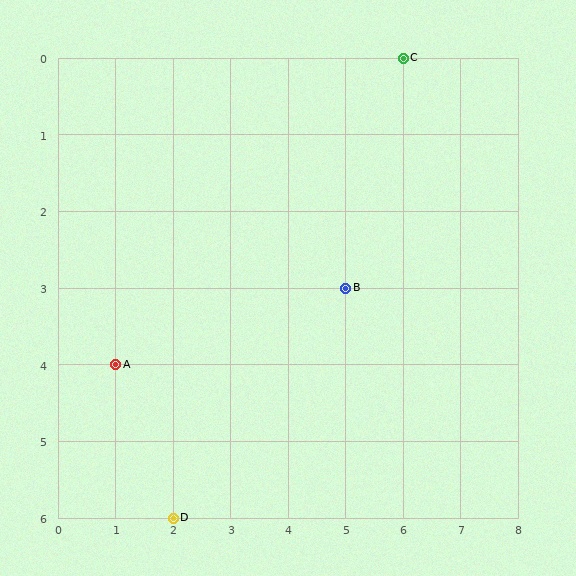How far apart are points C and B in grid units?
Points C and B are 1 column and 3 rows apart (about 3.2 grid units diagonally).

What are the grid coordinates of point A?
Point A is at grid coordinates (1, 4).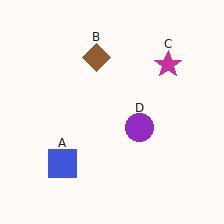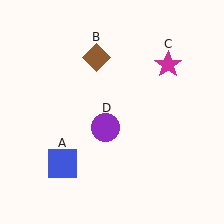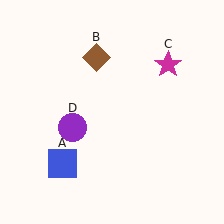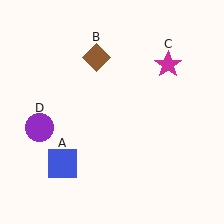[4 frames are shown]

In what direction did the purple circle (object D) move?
The purple circle (object D) moved left.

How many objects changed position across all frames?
1 object changed position: purple circle (object D).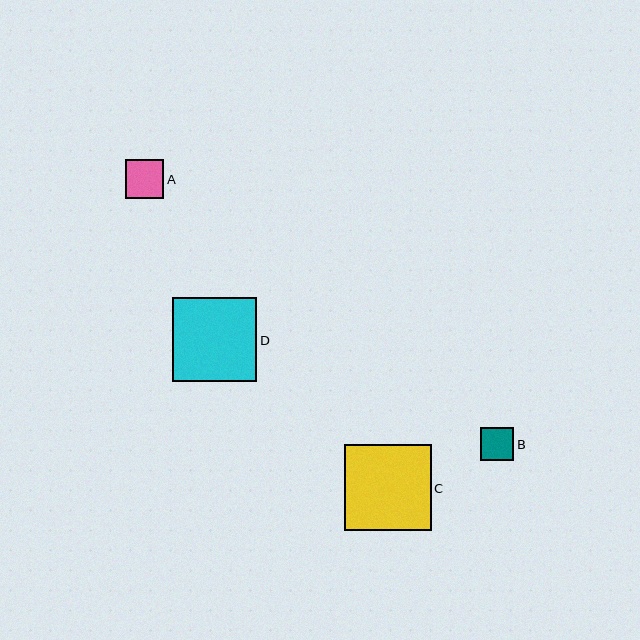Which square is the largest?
Square C is the largest with a size of approximately 86 pixels.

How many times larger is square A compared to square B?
Square A is approximately 1.2 times the size of square B.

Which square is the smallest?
Square B is the smallest with a size of approximately 33 pixels.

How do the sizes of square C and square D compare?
Square C and square D are approximately the same size.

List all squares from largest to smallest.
From largest to smallest: C, D, A, B.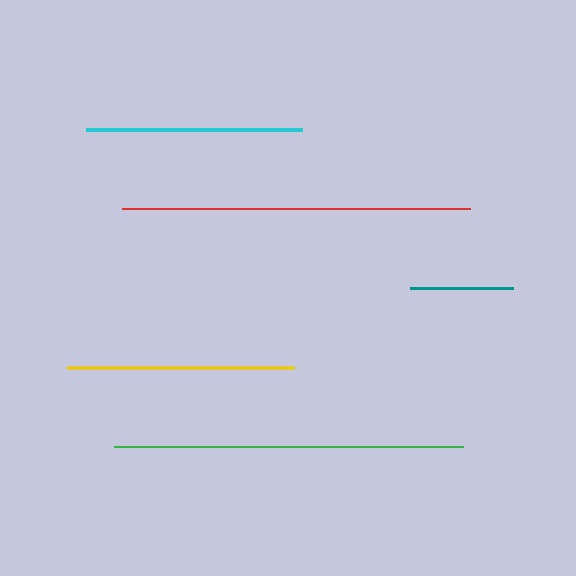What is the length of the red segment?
The red segment is approximately 347 pixels long.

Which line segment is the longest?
The green line is the longest at approximately 349 pixels.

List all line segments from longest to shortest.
From longest to shortest: green, red, yellow, cyan, teal.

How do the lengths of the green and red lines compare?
The green and red lines are approximately the same length.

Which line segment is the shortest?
The teal line is the shortest at approximately 103 pixels.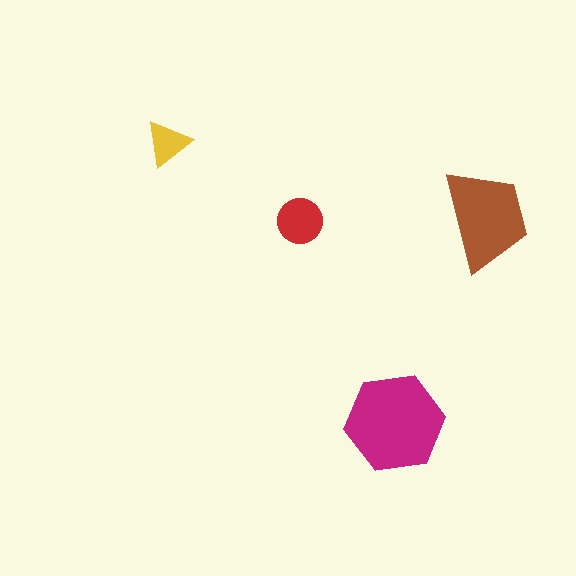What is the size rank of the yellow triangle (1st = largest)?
4th.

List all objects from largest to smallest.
The magenta hexagon, the brown trapezoid, the red circle, the yellow triangle.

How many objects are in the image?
There are 4 objects in the image.